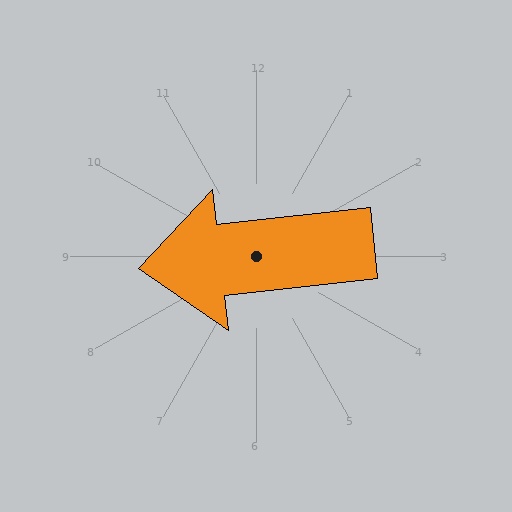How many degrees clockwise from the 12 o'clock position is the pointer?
Approximately 264 degrees.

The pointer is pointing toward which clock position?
Roughly 9 o'clock.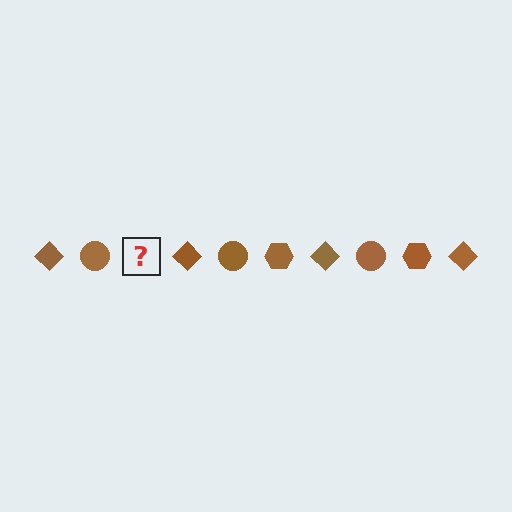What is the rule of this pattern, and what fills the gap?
The rule is that the pattern cycles through diamond, circle, hexagon shapes in brown. The gap should be filled with a brown hexagon.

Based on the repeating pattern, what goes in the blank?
The blank should be a brown hexagon.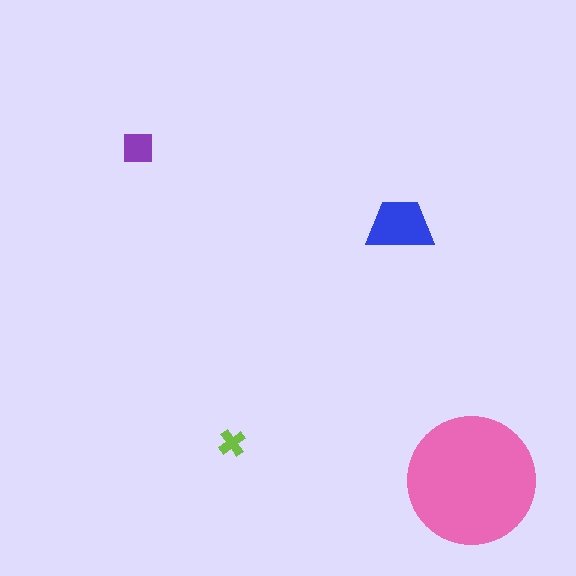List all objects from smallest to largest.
The lime cross, the purple square, the blue trapezoid, the pink circle.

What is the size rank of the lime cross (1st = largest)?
4th.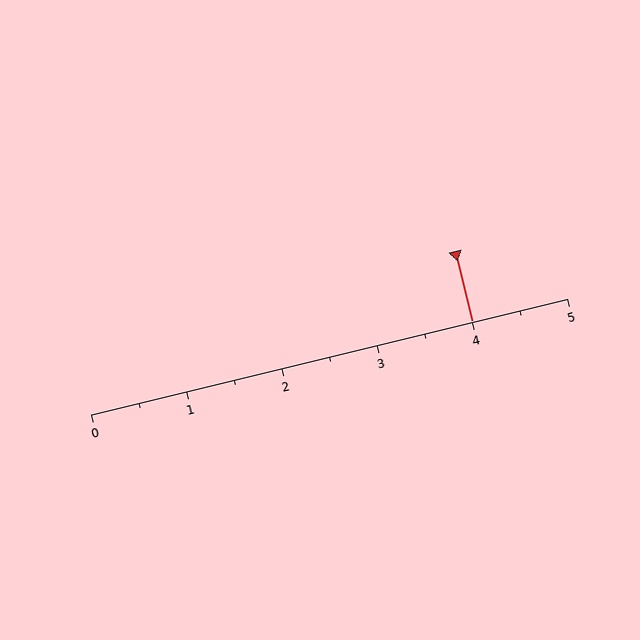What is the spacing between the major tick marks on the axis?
The major ticks are spaced 1 apart.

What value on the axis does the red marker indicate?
The marker indicates approximately 4.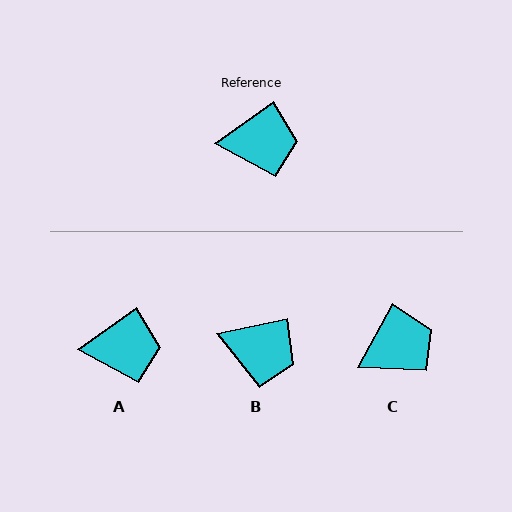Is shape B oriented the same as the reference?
No, it is off by about 24 degrees.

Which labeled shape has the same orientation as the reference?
A.